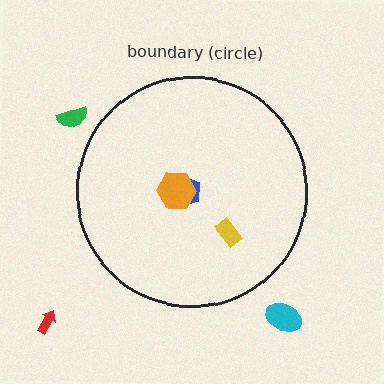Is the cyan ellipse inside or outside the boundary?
Outside.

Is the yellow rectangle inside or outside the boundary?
Inside.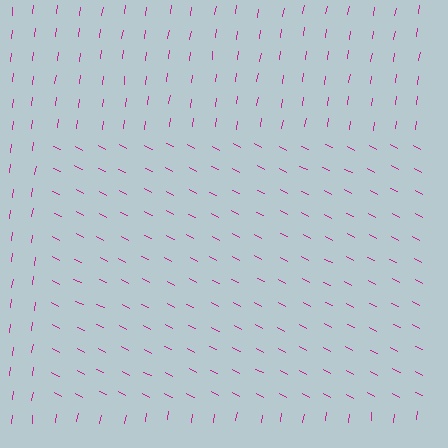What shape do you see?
I see a rectangle.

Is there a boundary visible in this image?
Yes, there is a texture boundary formed by a change in line orientation.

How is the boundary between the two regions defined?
The boundary is defined purely by a change in line orientation (approximately 71 degrees difference). All lines are the same color and thickness.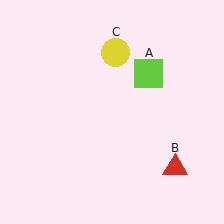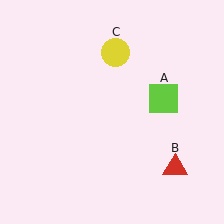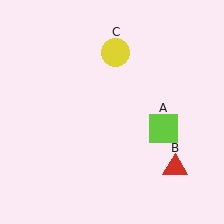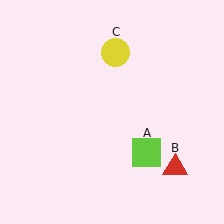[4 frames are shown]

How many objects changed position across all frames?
1 object changed position: lime square (object A).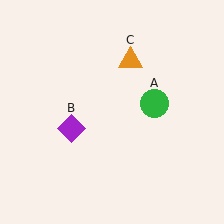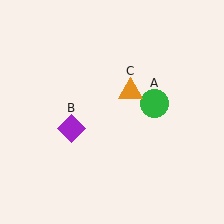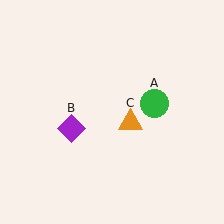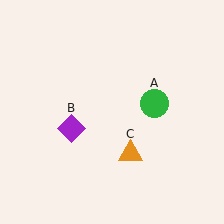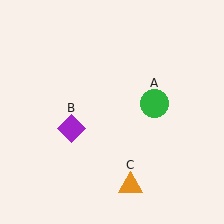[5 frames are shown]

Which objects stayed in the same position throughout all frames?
Green circle (object A) and purple diamond (object B) remained stationary.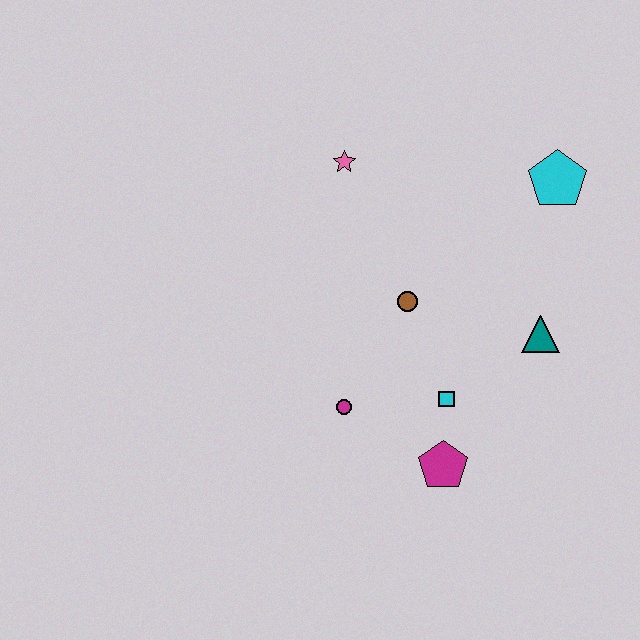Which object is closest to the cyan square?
The magenta pentagon is closest to the cyan square.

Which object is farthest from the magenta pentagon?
The pink star is farthest from the magenta pentagon.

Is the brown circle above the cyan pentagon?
No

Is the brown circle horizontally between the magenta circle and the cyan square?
Yes